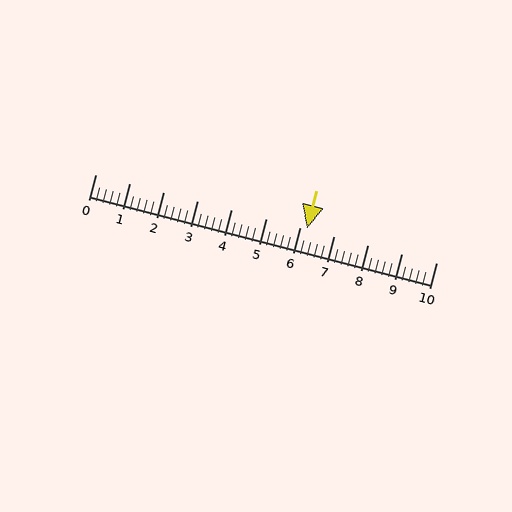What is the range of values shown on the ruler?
The ruler shows values from 0 to 10.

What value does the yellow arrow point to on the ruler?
The yellow arrow points to approximately 6.2.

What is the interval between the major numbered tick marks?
The major tick marks are spaced 1 units apart.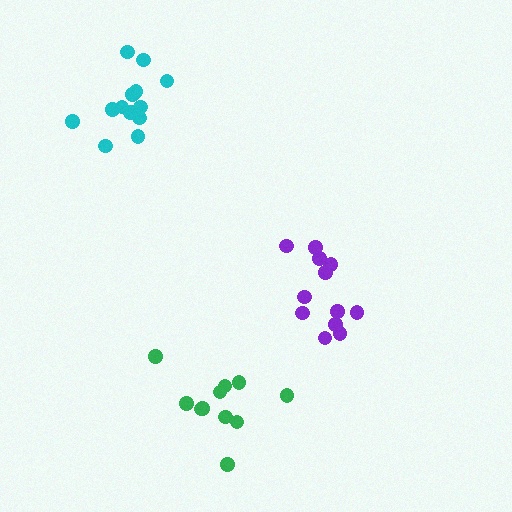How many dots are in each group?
Group 1: 12 dots, Group 2: 13 dots, Group 3: 11 dots (36 total).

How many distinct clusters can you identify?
There are 3 distinct clusters.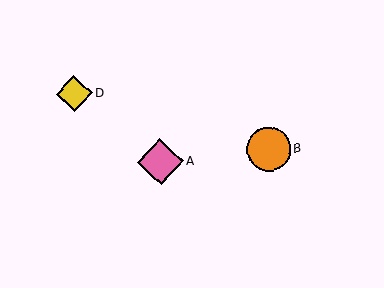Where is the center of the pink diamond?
The center of the pink diamond is at (160, 162).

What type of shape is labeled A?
Shape A is a pink diamond.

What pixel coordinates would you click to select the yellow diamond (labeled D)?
Click at (74, 94) to select the yellow diamond D.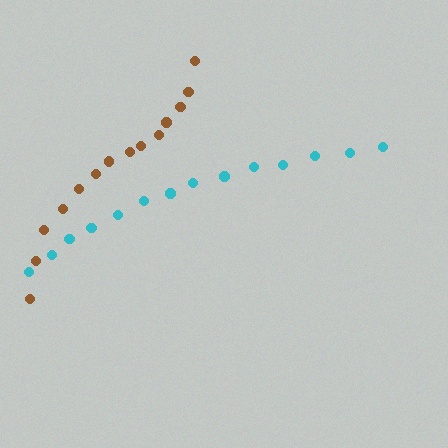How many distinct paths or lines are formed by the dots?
There are 2 distinct paths.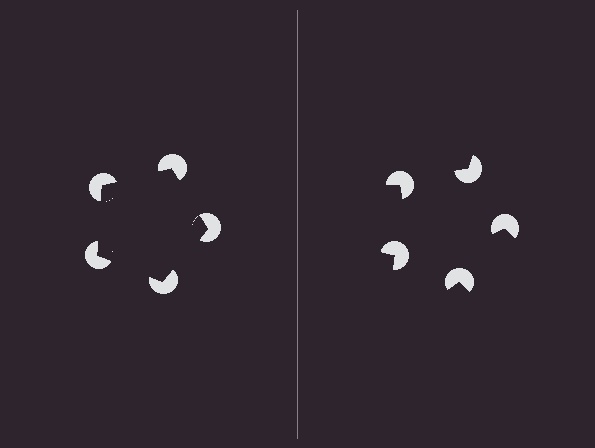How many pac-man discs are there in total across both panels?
10 — 5 on each side.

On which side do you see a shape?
An illusory pentagon appears on the left side. On the right side the wedge cuts are rotated, so no coherent shape forms.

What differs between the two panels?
The pac-man discs are positioned identically on both sides; only the wedge orientations differ. On the left they align to a pentagon; on the right they are misaligned.